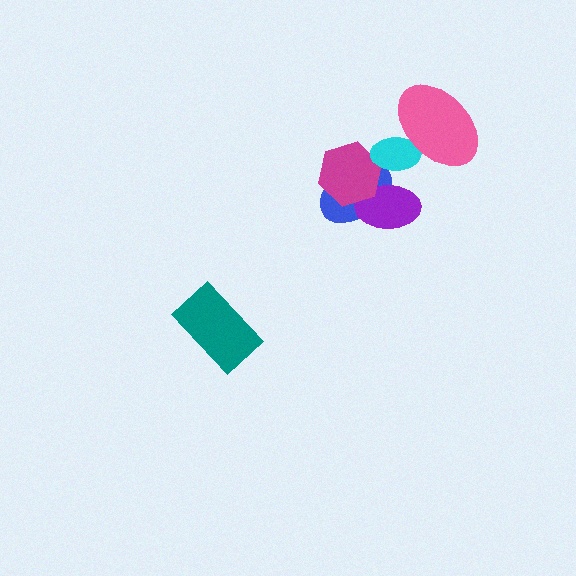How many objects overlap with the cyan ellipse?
3 objects overlap with the cyan ellipse.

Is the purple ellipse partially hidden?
Yes, it is partially covered by another shape.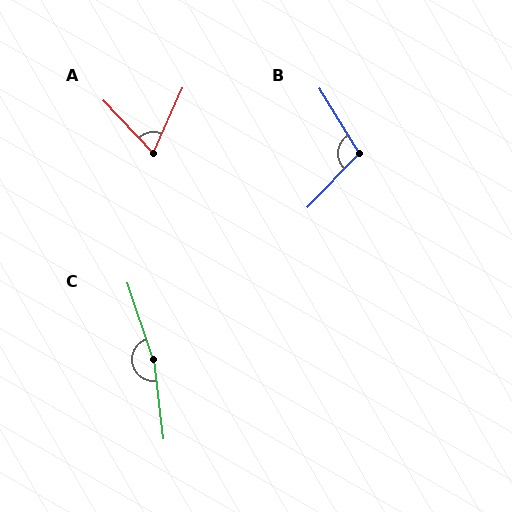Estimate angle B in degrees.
Approximately 104 degrees.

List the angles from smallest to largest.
A (67°), B (104°), C (168°).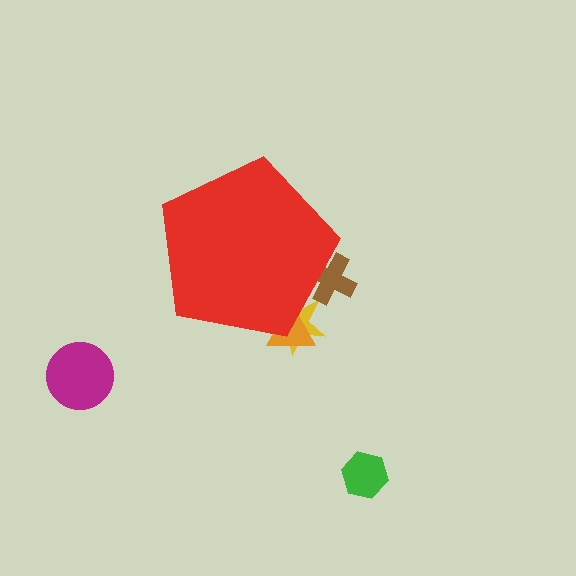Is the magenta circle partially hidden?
No, the magenta circle is fully visible.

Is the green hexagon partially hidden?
No, the green hexagon is fully visible.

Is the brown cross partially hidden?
Yes, the brown cross is partially hidden behind the red pentagon.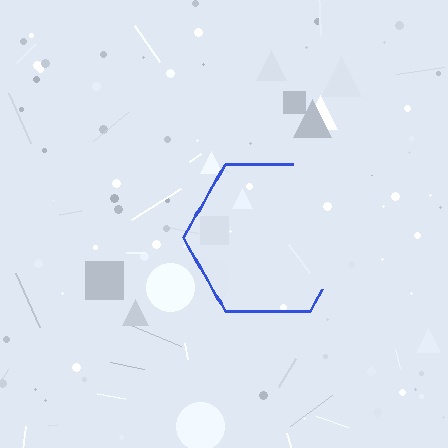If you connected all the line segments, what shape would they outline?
They would outline a hexagon.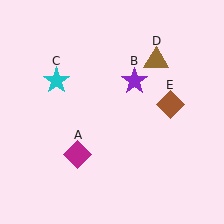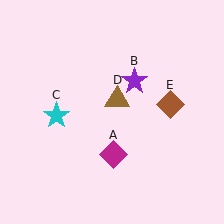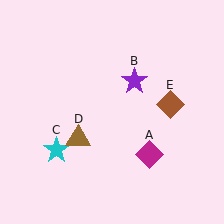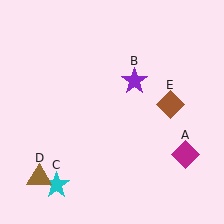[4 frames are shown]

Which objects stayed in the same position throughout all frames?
Purple star (object B) and brown diamond (object E) remained stationary.